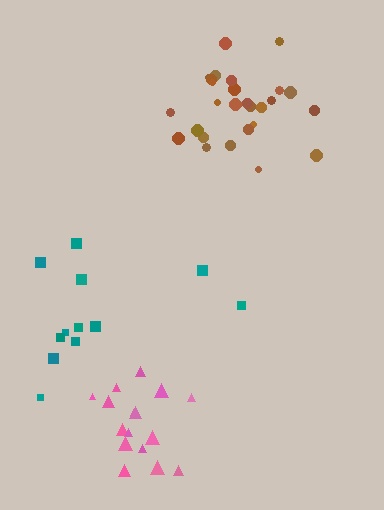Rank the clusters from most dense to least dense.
brown, pink, teal.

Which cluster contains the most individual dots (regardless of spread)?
Brown (27).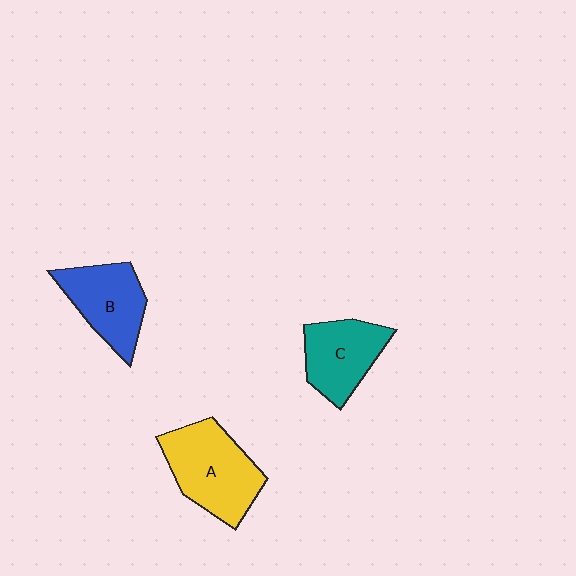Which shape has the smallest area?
Shape C (teal).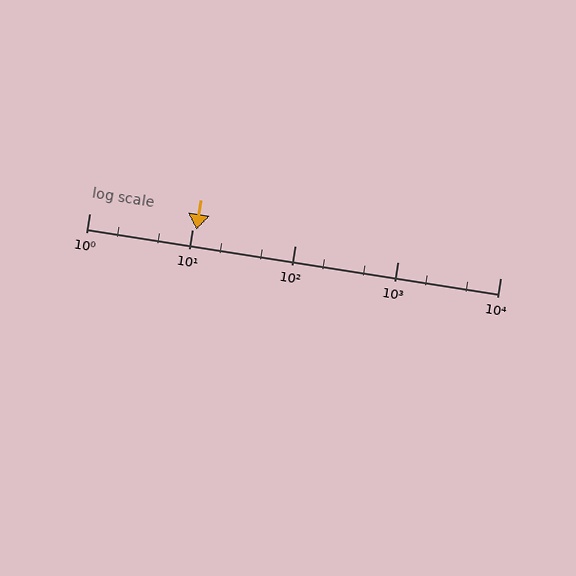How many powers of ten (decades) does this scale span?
The scale spans 4 decades, from 1 to 10000.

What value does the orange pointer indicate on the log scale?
The pointer indicates approximately 11.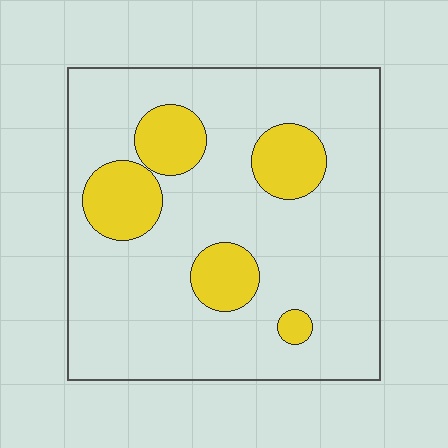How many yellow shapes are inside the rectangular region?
5.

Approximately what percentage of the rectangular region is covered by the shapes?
Approximately 20%.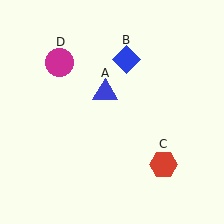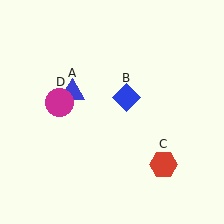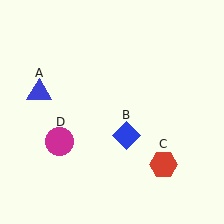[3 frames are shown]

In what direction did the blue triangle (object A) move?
The blue triangle (object A) moved left.